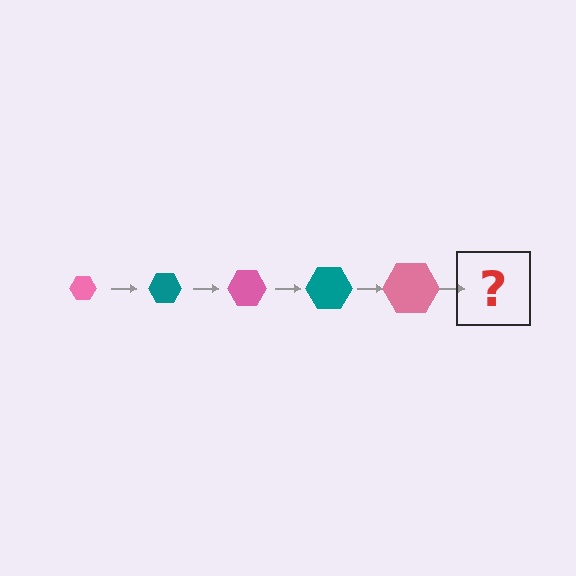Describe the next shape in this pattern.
It should be a teal hexagon, larger than the previous one.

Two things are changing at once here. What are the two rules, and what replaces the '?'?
The two rules are that the hexagon grows larger each step and the color cycles through pink and teal. The '?' should be a teal hexagon, larger than the previous one.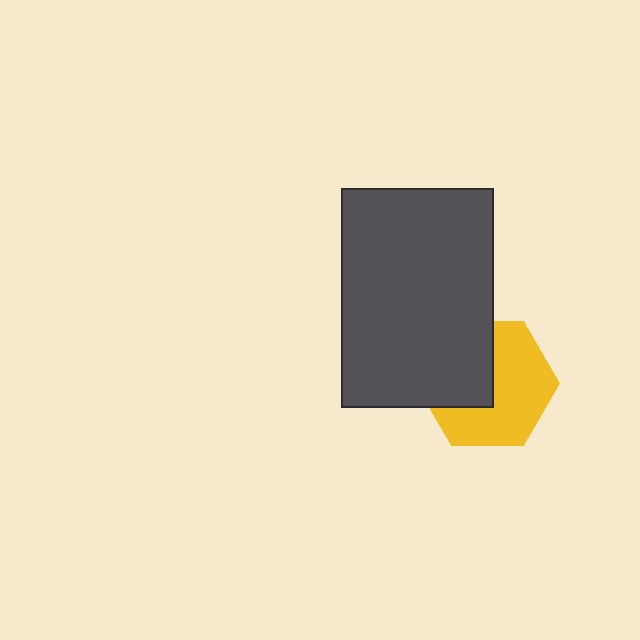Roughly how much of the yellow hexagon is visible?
About half of it is visible (roughly 60%).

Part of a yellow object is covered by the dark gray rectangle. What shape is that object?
It is a hexagon.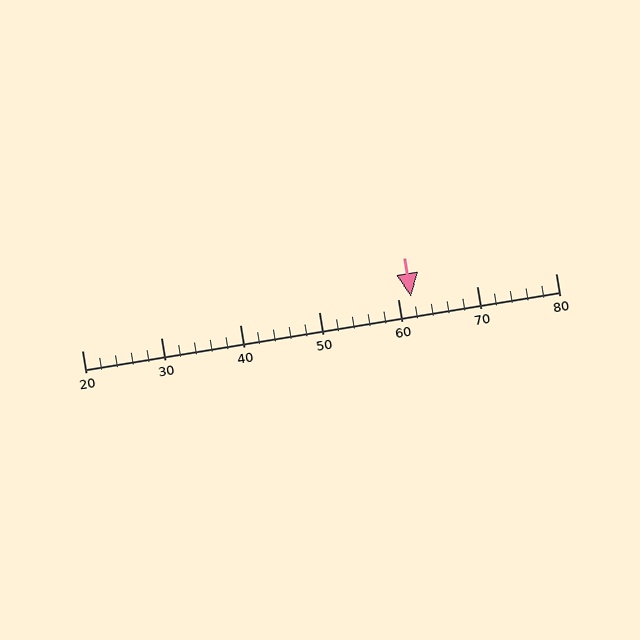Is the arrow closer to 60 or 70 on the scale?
The arrow is closer to 60.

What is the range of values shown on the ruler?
The ruler shows values from 20 to 80.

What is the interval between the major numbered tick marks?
The major tick marks are spaced 10 units apart.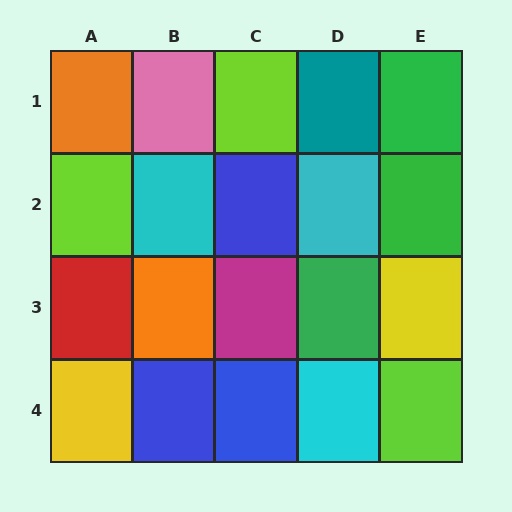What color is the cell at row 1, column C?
Lime.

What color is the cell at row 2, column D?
Cyan.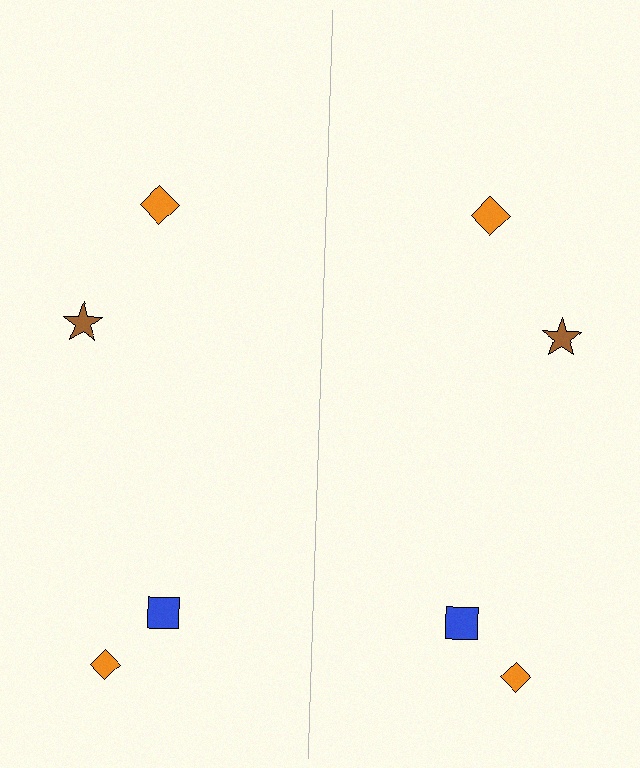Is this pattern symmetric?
Yes, this pattern has bilateral (reflection) symmetry.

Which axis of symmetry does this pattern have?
The pattern has a vertical axis of symmetry running through the center of the image.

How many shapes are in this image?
There are 8 shapes in this image.